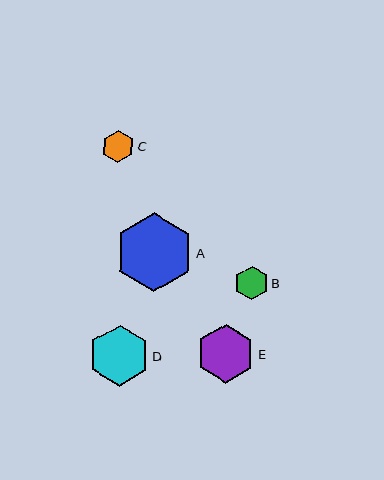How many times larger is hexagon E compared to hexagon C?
Hexagon E is approximately 1.8 times the size of hexagon C.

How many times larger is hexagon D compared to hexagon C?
Hexagon D is approximately 1.9 times the size of hexagon C.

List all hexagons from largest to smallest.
From largest to smallest: A, D, E, B, C.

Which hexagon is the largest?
Hexagon A is the largest with a size of approximately 79 pixels.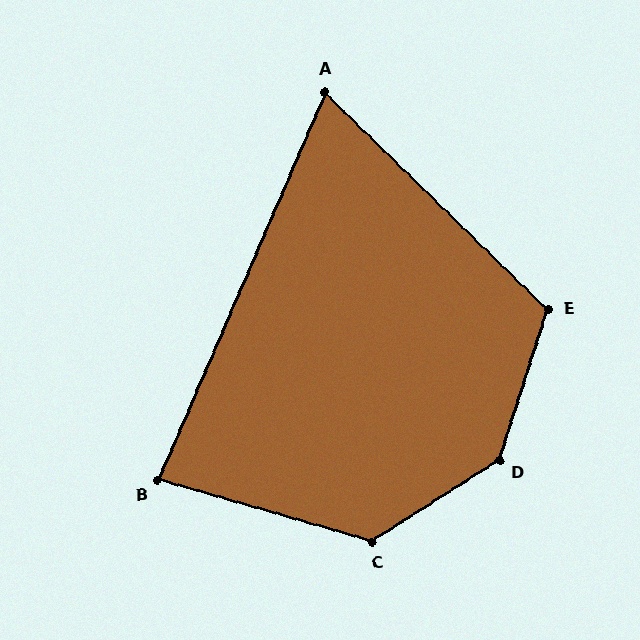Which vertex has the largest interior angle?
D, at approximately 140 degrees.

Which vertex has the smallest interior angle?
A, at approximately 69 degrees.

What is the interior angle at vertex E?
Approximately 117 degrees (obtuse).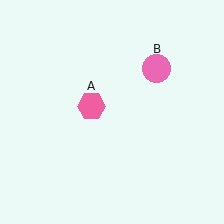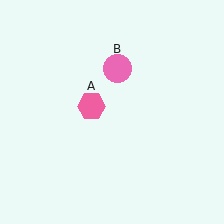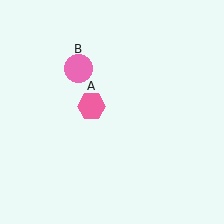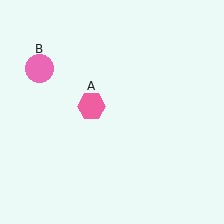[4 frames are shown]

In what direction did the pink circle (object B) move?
The pink circle (object B) moved left.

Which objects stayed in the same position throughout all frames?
Pink hexagon (object A) remained stationary.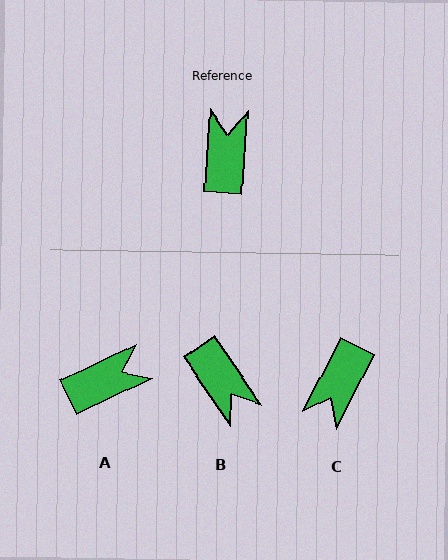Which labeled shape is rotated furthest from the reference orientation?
C, about 157 degrees away.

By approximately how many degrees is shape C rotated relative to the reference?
Approximately 157 degrees counter-clockwise.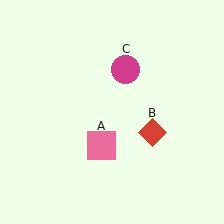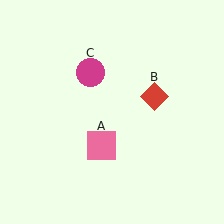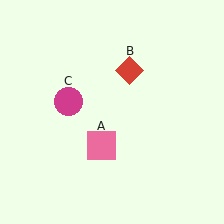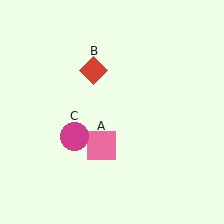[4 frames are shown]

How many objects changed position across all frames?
2 objects changed position: red diamond (object B), magenta circle (object C).